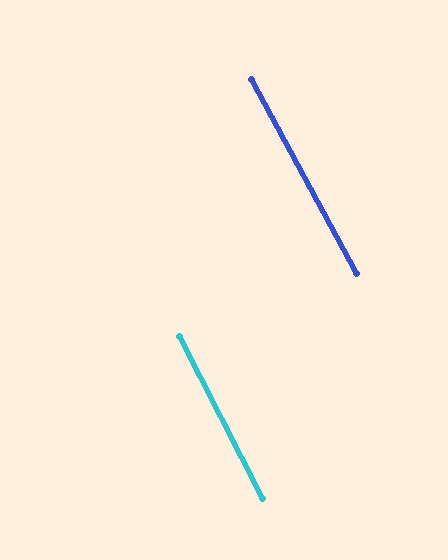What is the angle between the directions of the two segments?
Approximately 1 degree.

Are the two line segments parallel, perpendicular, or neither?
Parallel — their directions differ by only 1.3°.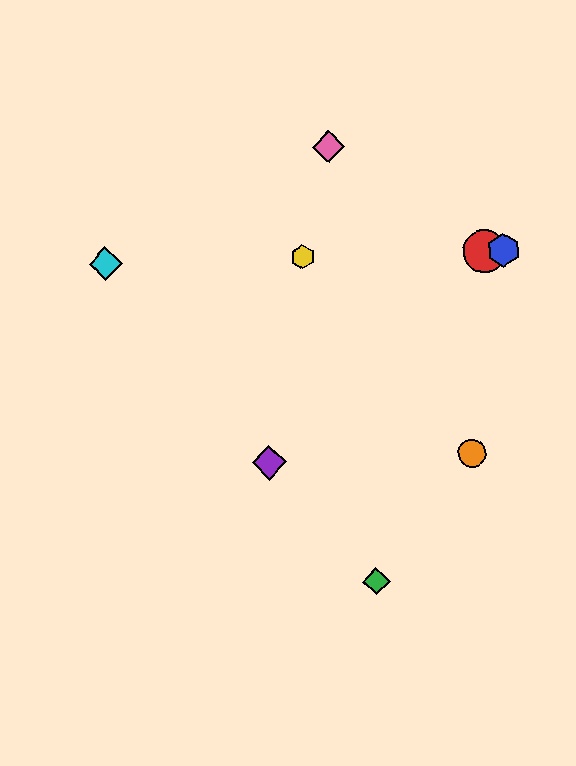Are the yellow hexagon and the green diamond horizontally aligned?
No, the yellow hexagon is at y≈257 and the green diamond is at y≈581.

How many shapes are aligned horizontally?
4 shapes (the red circle, the blue hexagon, the yellow hexagon, the cyan diamond) are aligned horizontally.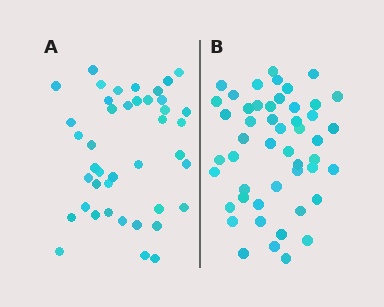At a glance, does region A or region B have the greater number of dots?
Region B (the right region) has more dots.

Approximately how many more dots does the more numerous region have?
Region B has roughly 8 or so more dots than region A.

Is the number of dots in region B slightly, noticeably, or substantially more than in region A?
Region B has only slightly more — the two regions are fairly close. The ratio is roughly 1.2 to 1.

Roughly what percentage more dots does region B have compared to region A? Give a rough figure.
About 15% more.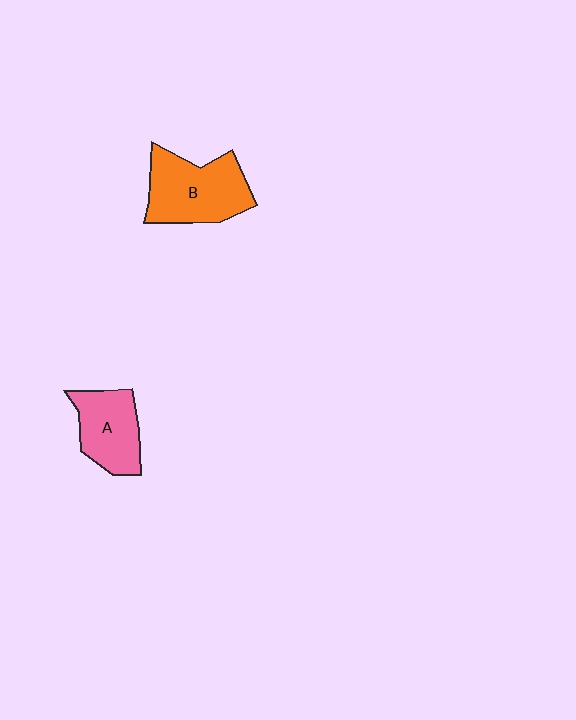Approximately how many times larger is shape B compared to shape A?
Approximately 1.3 times.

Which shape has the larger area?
Shape B (orange).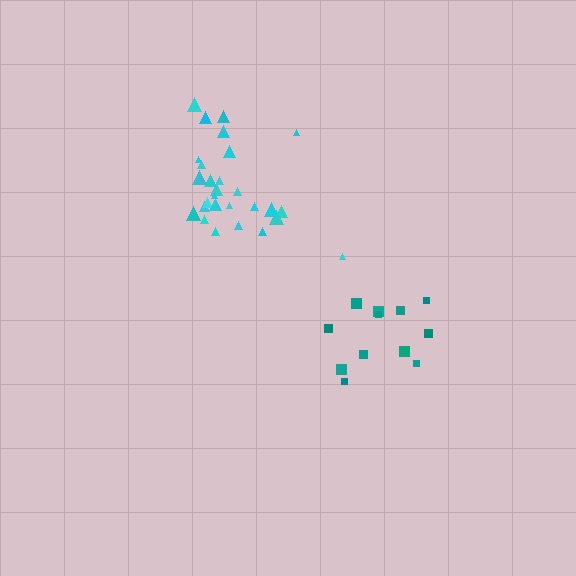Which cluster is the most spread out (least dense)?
Teal.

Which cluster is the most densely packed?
Cyan.